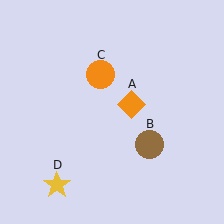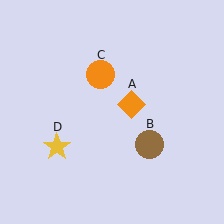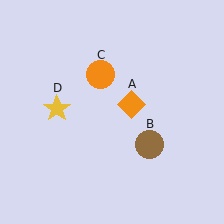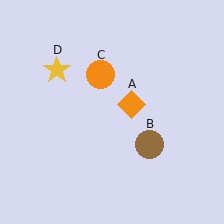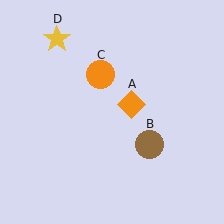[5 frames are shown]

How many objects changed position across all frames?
1 object changed position: yellow star (object D).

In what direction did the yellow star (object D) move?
The yellow star (object D) moved up.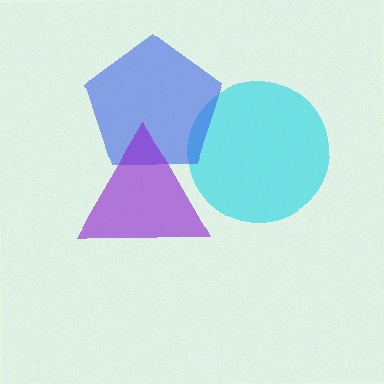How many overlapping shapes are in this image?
There are 3 overlapping shapes in the image.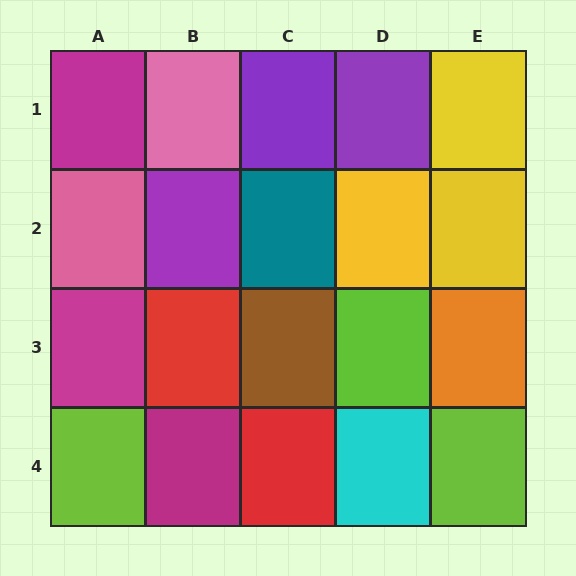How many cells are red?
2 cells are red.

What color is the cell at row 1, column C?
Purple.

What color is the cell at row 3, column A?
Magenta.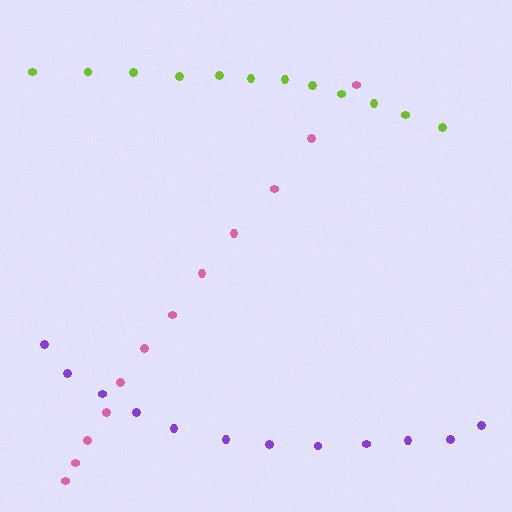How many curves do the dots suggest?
There are 3 distinct paths.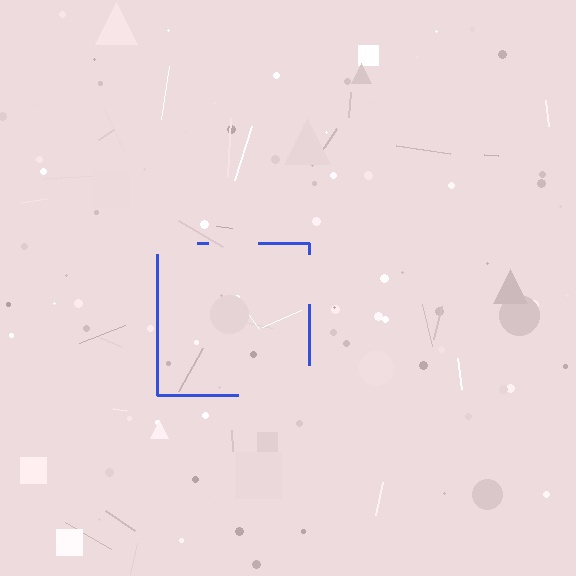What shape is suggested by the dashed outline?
The dashed outline suggests a square.